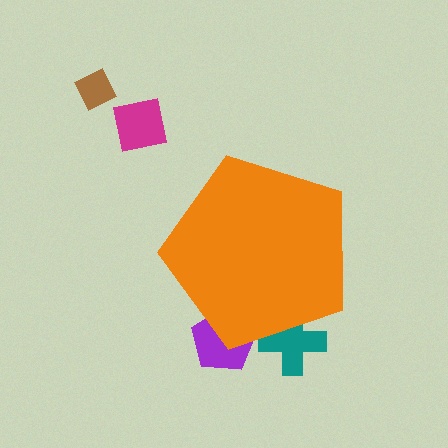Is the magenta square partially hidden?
No, the magenta square is fully visible.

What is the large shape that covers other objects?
An orange pentagon.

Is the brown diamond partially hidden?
No, the brown diamond is fully visible.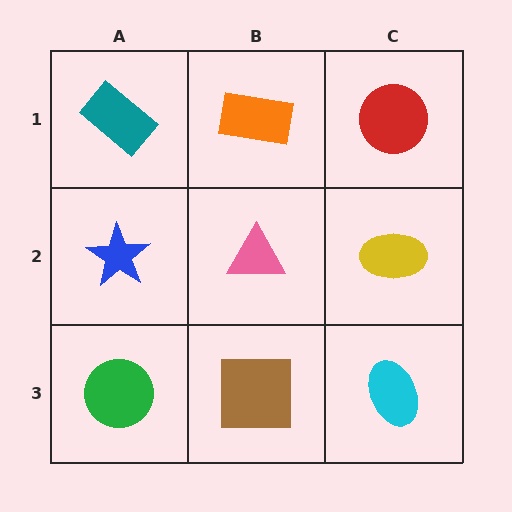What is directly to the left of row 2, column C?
A pink triangle.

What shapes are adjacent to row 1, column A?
A blue star (row 2, column A), an orange rectangle (row 1, column B).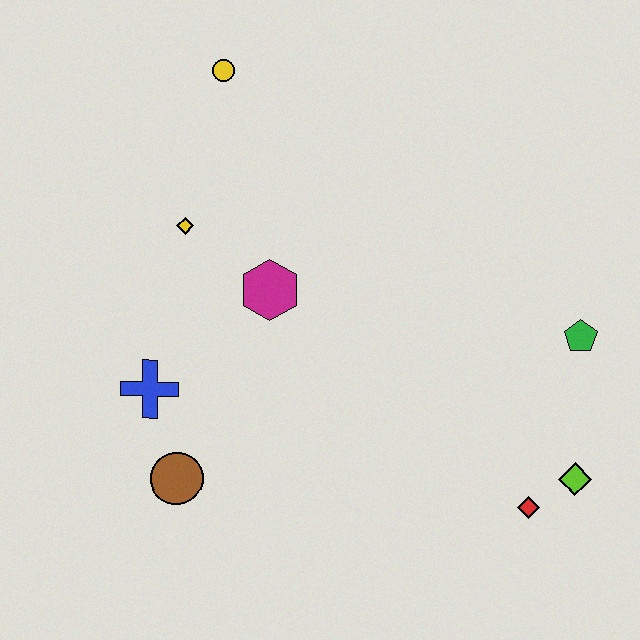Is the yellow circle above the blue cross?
Yes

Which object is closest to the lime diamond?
The red diamond is closest to the lime diamond.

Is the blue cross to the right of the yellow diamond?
No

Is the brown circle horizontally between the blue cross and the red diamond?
Yes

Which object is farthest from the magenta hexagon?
The lime diamond is farthest from the magenta hexagon.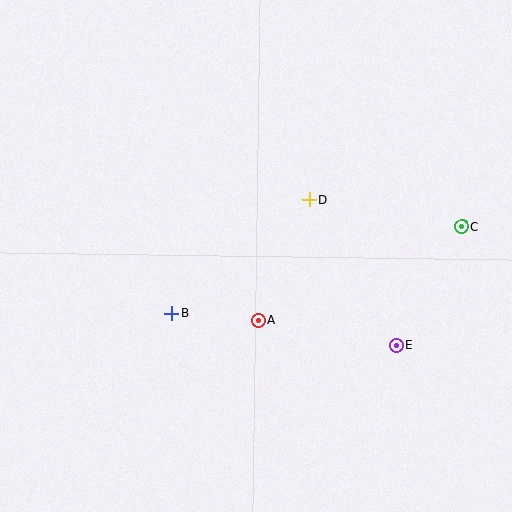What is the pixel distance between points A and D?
The distance between A and D is 131 pixels.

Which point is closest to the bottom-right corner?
Point E is closest to the bottom-right corner.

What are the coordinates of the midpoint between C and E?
The midpoint between C and E is at (429, 286).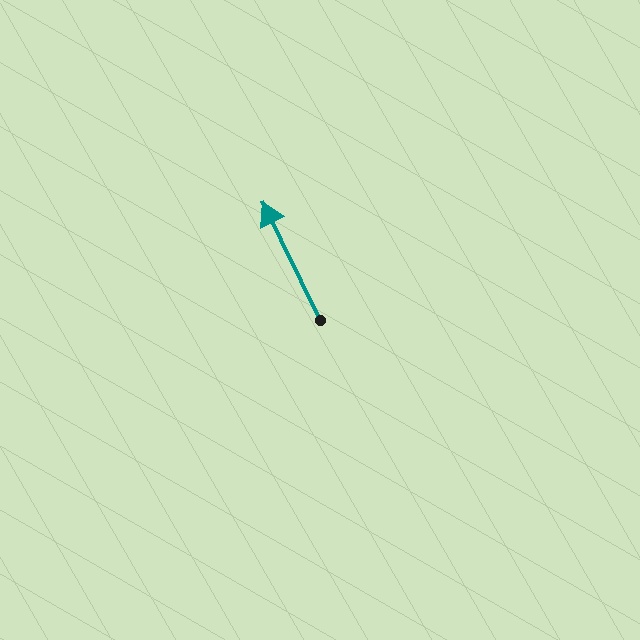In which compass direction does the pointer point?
Northwest.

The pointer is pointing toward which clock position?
Roughly 11 o'clock.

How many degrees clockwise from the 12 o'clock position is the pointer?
Approximately 334 degrees.